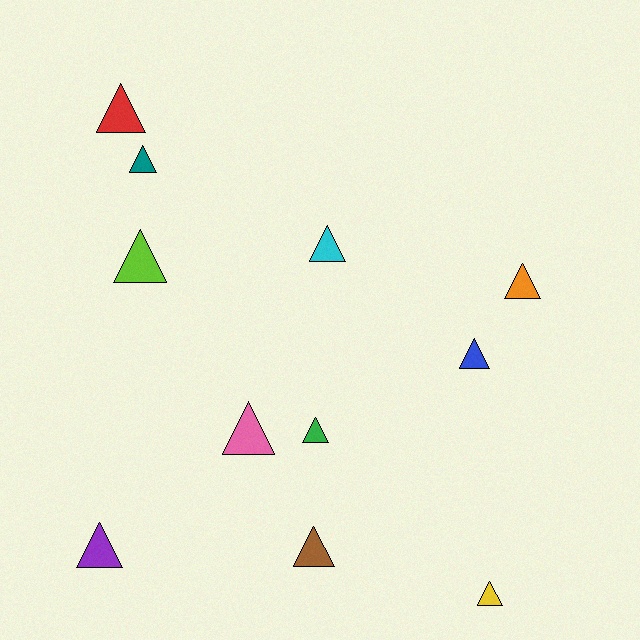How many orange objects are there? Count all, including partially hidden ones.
There is 1 orange object.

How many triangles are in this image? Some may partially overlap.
There are 11 triangles.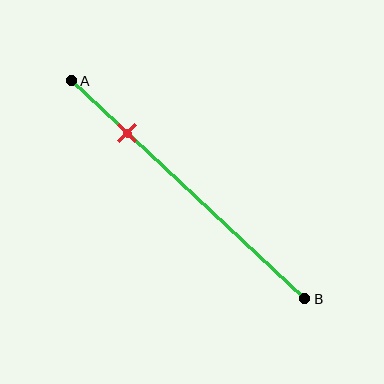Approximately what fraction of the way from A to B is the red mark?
The red mark is approximately 25% of the way from A to B.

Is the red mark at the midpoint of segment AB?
No, the mark is at about 25% from A, not at the 50% midpoint.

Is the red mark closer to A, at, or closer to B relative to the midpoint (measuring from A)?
The red mark is closer to point A than the midpoint of segment AB.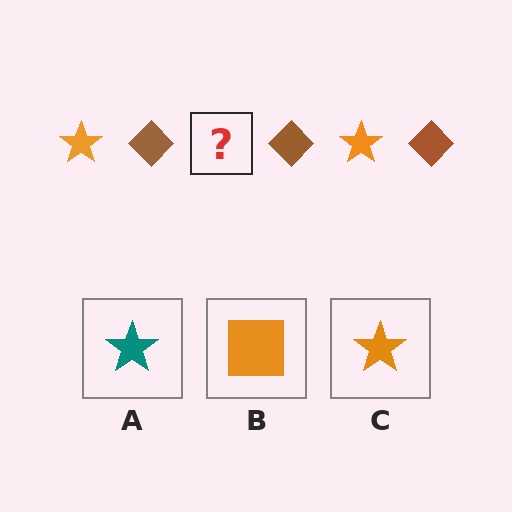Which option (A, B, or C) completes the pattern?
C.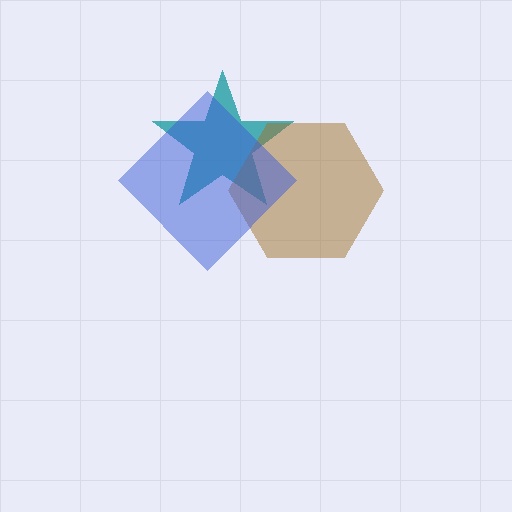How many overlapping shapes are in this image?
There are 3 overlapping shapes in the image.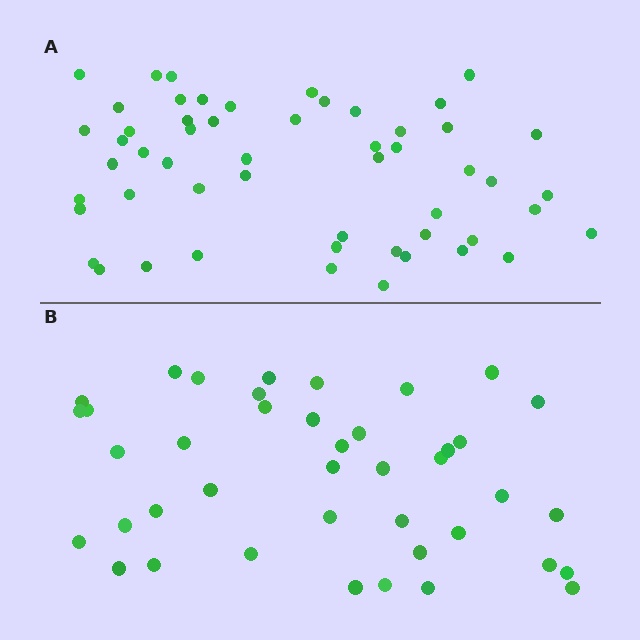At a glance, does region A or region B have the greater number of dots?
Region A (the top region) has more dots.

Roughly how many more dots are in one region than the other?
Region A has approximately 15 more dots than region B.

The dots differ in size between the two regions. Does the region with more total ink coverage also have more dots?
No. Region B has more total ink coverage because its dots are larger, but region A actually contains more individual dots. Total area can be misleading — the number of items is what matters here.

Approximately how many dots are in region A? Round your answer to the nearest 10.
About 50 dots. (The exact count is 54, which rounds to 50.)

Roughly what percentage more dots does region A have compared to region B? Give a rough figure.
About 30% more.